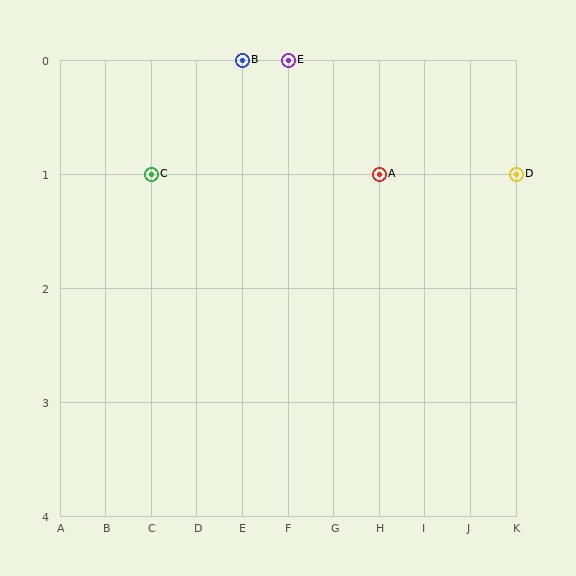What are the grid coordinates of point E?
Point E is at grid coordinates (F, 0).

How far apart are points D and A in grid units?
Points D and A are 3 columns apart.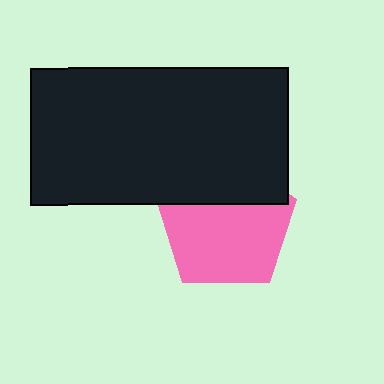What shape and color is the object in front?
The object in front is a black rectangle.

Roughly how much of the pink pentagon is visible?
Most of it is visible (roughly 67%).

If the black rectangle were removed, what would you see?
You would see the complete pink pentagon.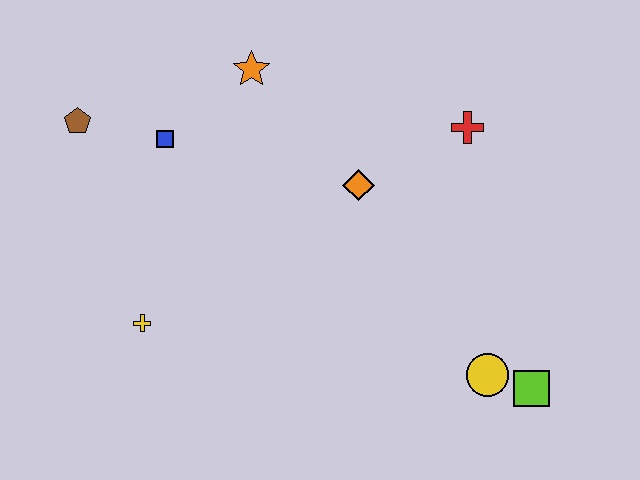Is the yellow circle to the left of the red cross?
No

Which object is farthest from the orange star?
The lime square is farthest from the orange star.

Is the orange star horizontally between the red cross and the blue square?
Yes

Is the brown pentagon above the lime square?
Yes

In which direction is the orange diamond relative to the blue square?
The orange diamond is to the right of the blue square.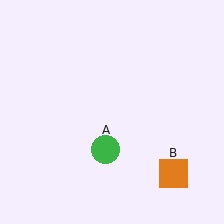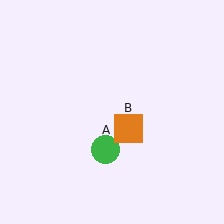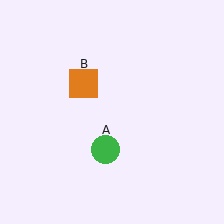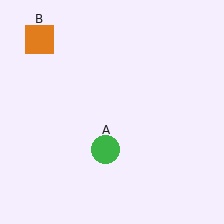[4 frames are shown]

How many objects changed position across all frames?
1 object changed position: orange square (object B).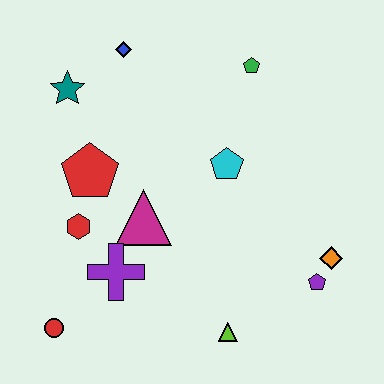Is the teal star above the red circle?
Yes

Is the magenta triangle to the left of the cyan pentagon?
Yes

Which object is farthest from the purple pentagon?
The teal star is farthest from the purple pentagon.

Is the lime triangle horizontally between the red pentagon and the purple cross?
No